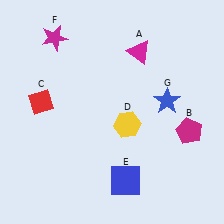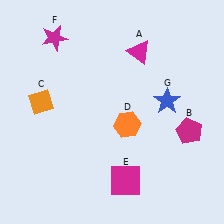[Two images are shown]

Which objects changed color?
C changed from red to orange. D changed from yellow to orange. E changed from blue to magenta.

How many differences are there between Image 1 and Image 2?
There are 3 differences between the two images.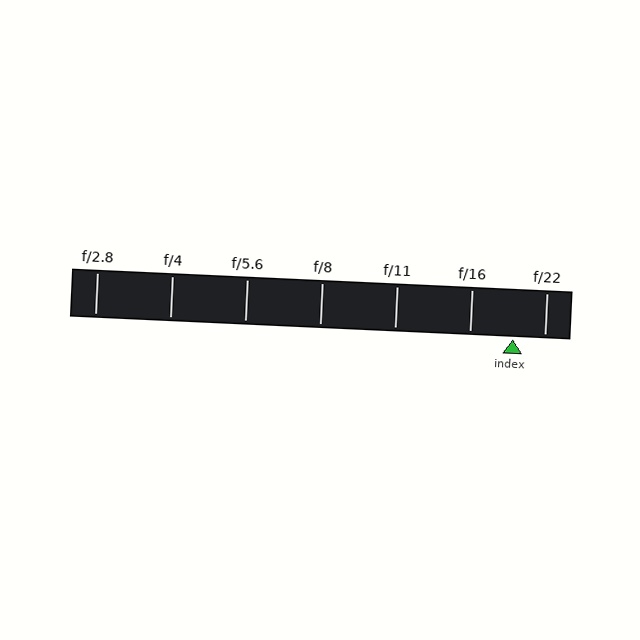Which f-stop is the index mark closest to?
The index mark is closest to f/22.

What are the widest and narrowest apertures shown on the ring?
The widest aperture shown is f/2.8 and the narrowest is f/22.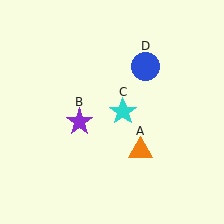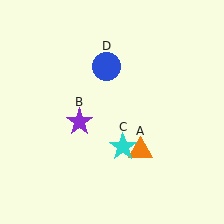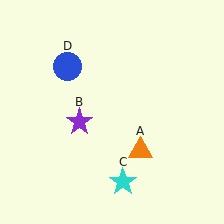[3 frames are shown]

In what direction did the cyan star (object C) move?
The cyan star (object C) moved down.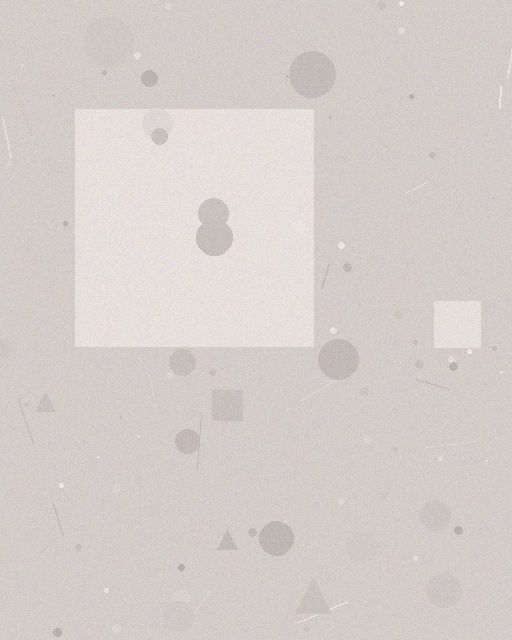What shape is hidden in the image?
A square is hidden in the image.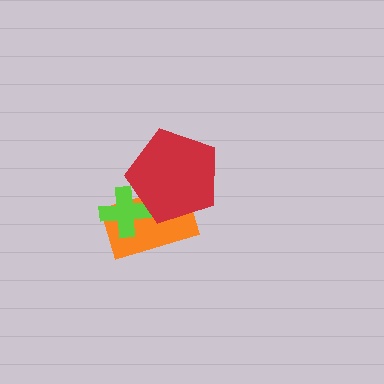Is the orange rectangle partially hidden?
Yes, it is partially covered by another shape.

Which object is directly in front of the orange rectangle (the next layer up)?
The lime cross is directly in front of the orange rectangle.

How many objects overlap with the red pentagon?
2 objects overlap with the red pentagon.